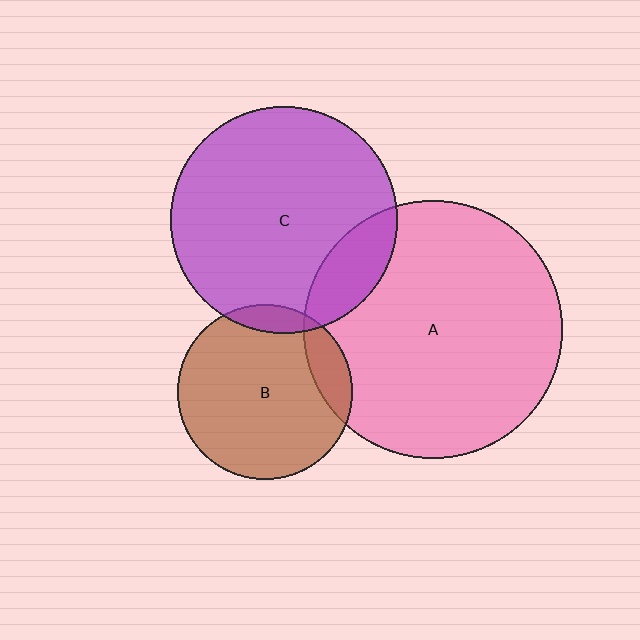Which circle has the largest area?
Circle A (pink).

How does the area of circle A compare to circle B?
Approximately 2.2 times.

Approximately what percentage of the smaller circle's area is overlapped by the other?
Approximately 15%.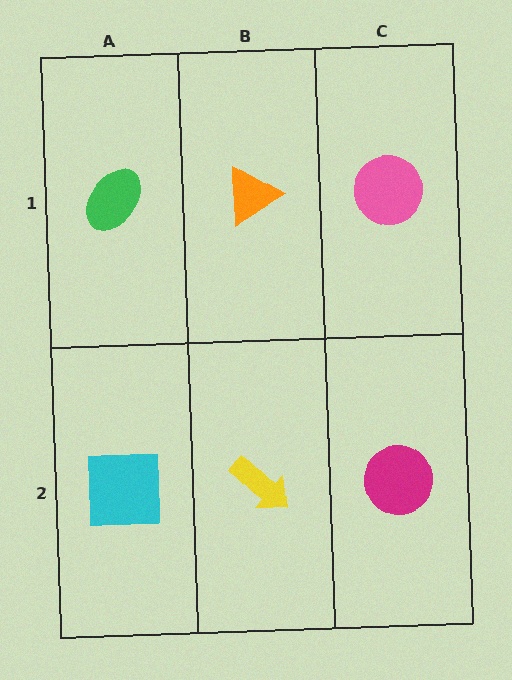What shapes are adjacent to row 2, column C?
A pink circle (row 1, column C), a yellow arrow (row 2, column B).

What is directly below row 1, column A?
A cyan square.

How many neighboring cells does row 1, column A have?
2.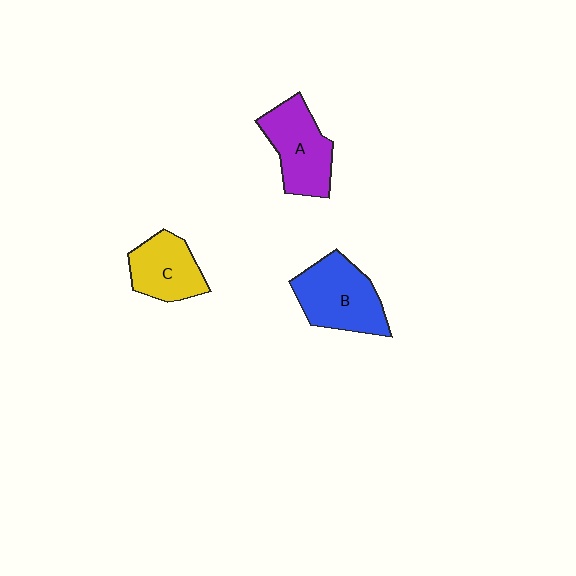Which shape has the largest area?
Shape B (blue).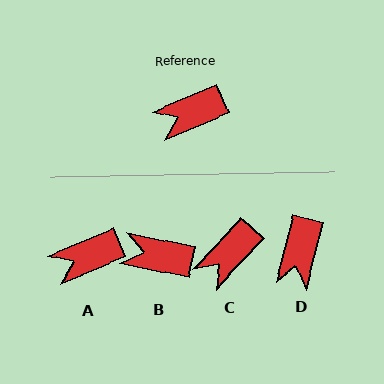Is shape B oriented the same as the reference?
No, it is off by about 35 degrees.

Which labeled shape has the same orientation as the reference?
A.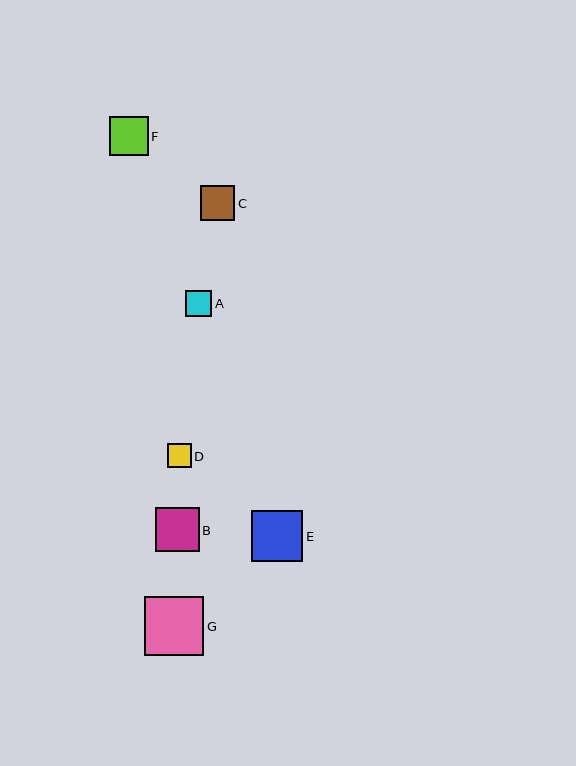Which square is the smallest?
Square D is the smallest with a size of approximately 24 pixels.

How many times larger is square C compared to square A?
Square C is approximately 1.3 times the size of square A.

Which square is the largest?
Square G is the largest with a size of approximately 59 pixels.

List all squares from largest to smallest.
From largest to smallest: G, E, B, F, C, A, D.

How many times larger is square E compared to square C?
Square E is approximately 1.5 times the size of square C.